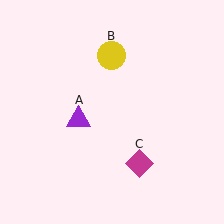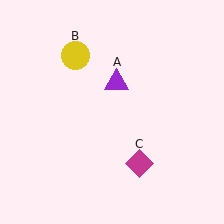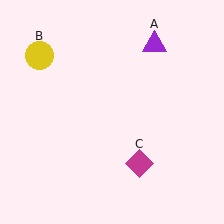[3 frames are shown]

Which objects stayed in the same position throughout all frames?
Magenta diamond (object C) remained stationary.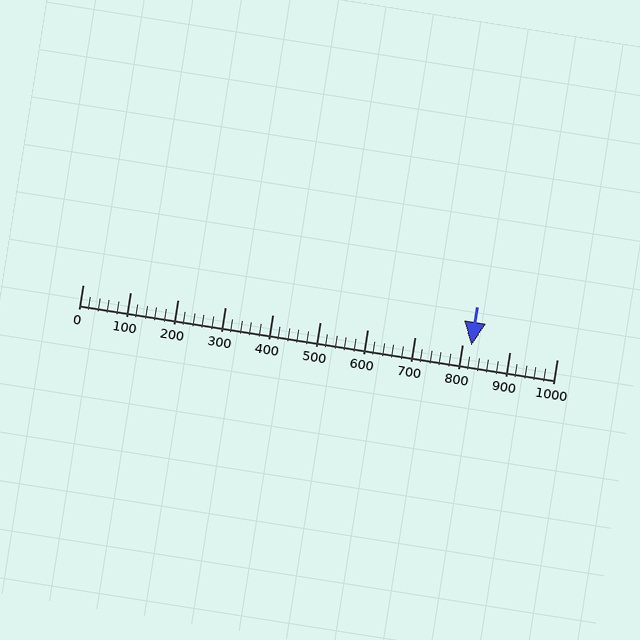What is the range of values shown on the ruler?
The ruler shows values from 0 to 1000.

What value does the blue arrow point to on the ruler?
The blue arrow points to approximately 820.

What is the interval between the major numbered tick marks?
The major tick marks are spaced 100 units apart.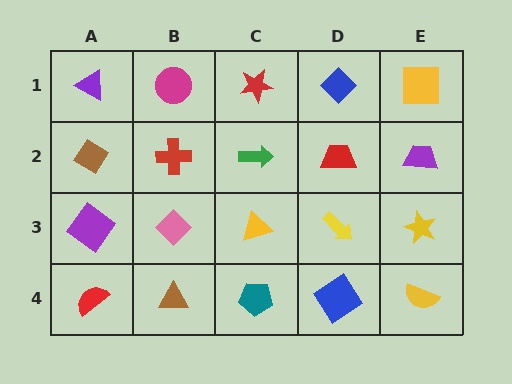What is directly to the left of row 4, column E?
A blue diamond.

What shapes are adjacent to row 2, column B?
A magenta circle (row 1, column B), a pink diamond (row 3, column B), a brown diamond (row 2, column A), a green arrow (row 2, column C).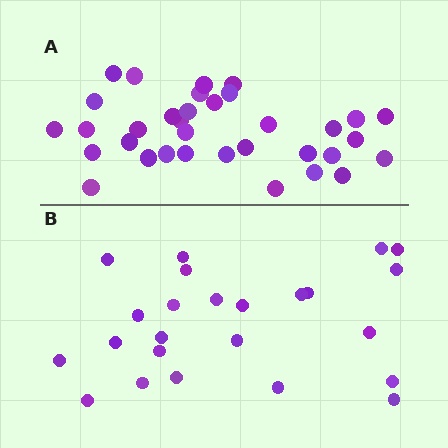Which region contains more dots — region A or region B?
Region A (the top region) has more dots.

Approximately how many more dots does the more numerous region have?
Region A has roughly 10 or so more dots than region B.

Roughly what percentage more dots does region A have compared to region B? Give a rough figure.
About 40% more.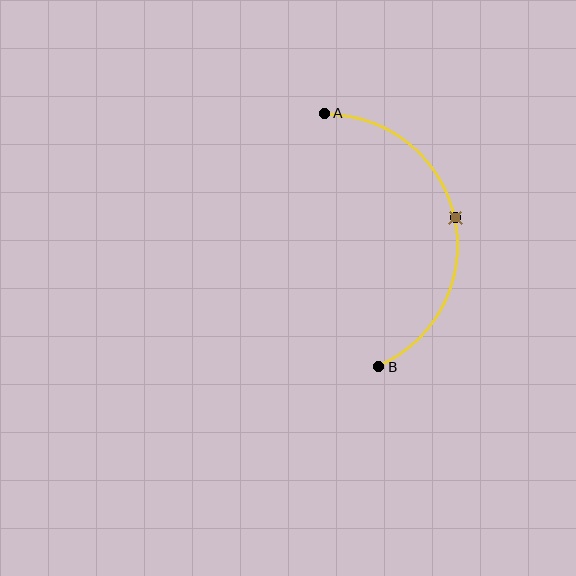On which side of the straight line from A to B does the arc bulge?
The arc bulges to the right of the straight line connecting A and B.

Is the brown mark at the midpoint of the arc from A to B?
Yes. The brown mark lies on the arc at equal arc-length from both A and B — it is the arc midpoint.